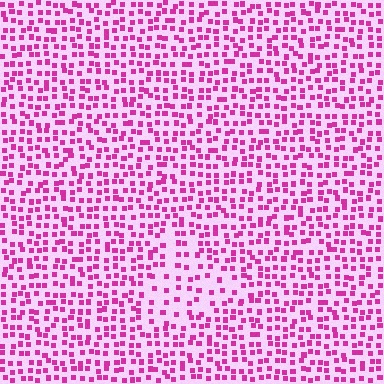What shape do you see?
I see a triangle.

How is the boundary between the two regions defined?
The boundary is defined by a change in element density (approximately 1.8x ratio). All elements are the same color, size, and shape.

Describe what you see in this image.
The image contains small magenta elements arranged at two different densities. A triangle-shaped region is visible where the elements are less densely packed than the surrounding area.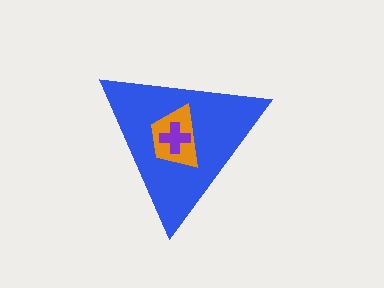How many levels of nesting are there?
3.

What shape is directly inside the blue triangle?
The orange trapezoid.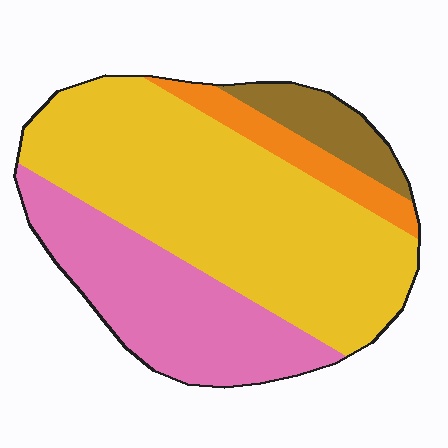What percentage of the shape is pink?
Pink takes up about one quarter (1/4) of the shape.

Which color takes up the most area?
Yellow, at roughly 55%.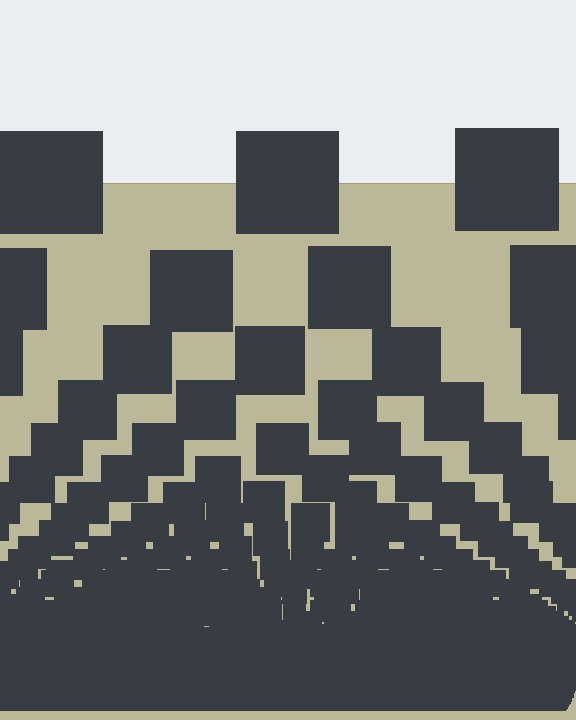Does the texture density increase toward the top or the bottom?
Density increases toward the bottom.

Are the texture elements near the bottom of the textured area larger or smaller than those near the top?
Smaller. The gradient is inverted — elements near the bottom are smaller and denser.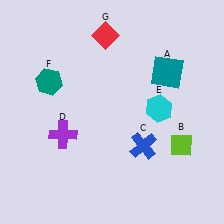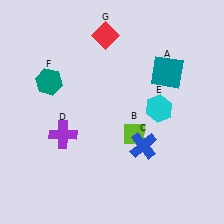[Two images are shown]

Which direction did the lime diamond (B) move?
The lime diamond (B) moved left.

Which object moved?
The lime diamond (B) moved left.